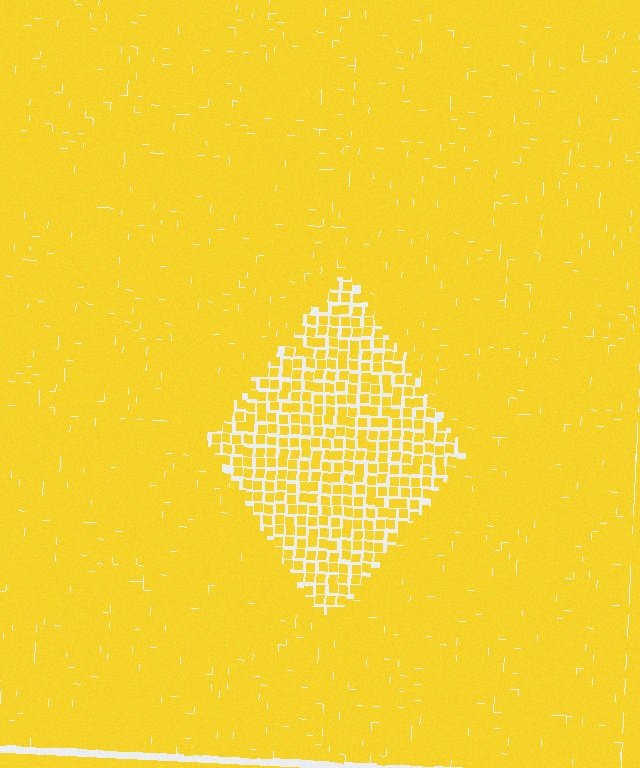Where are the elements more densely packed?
The elements are more densely packed outside the diamond boundary.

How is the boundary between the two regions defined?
The boundary is defined by a change in element density (approximately 1.9x ratio). All elements are the same color, size, and shape.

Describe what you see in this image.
The image contains small yellow elements arranged at two different densities. A diamond-shaped region is visible where the elements are less densely packed than the surrounding area.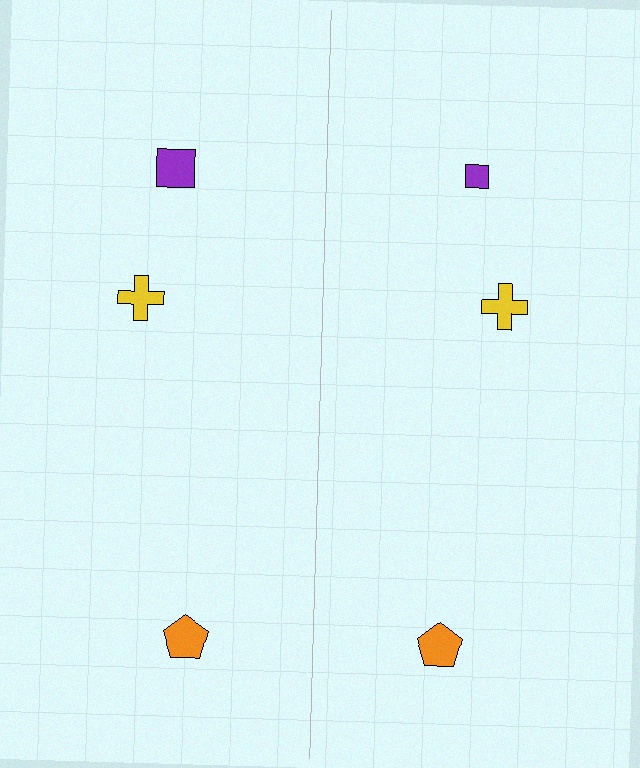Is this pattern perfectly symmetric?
No, the pattern is not perfectly symmetric. The purple square on the right side has a different size than its mirror counterpart.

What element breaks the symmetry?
The purple square on the right side has a different size than its mirror counterpart.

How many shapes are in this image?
There are 6 shapes in this image.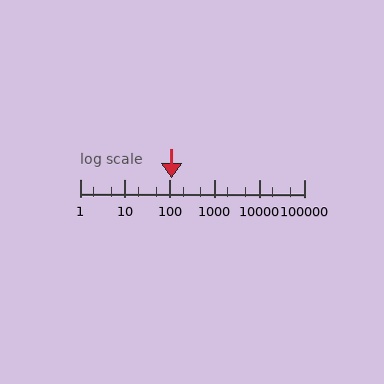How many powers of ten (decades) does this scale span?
The scale spans 5 decades, from 1 to 100000.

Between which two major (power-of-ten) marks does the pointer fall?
The pointer is between 100 and 1000.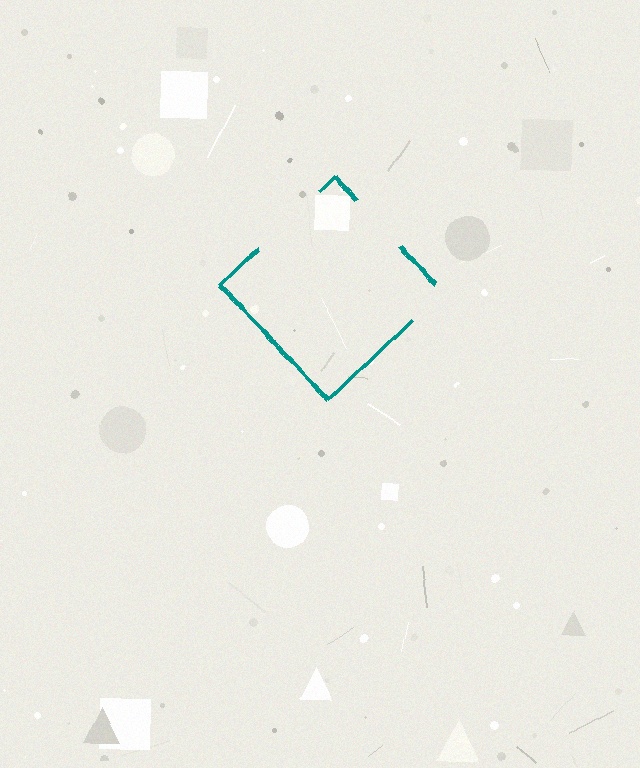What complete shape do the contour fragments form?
The contour fragments form a diamond.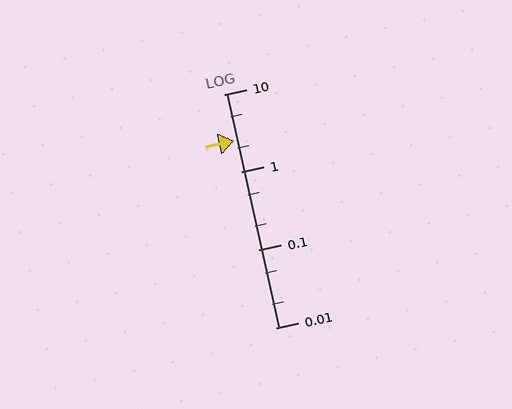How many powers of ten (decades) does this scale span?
The scale spans 3 decades, from 0.01 to 10.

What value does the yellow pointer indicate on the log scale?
The pointer indicates approximately 2.5.